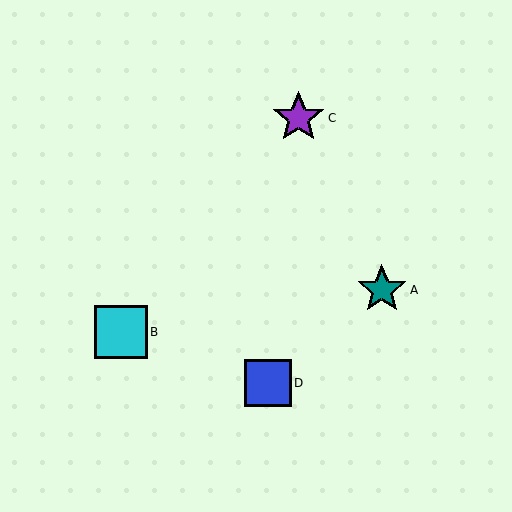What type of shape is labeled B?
Shape B is a cyan square.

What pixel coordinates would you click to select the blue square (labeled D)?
Click at (268, 383) to select the blue square D.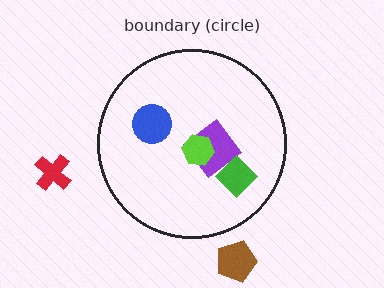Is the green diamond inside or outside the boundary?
Inside.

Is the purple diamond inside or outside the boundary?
Inside.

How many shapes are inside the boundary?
4 inside, 2 outside.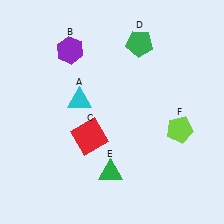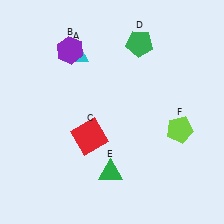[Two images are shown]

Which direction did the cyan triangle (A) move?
The cyan triangle (A) moved up.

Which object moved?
The cyan triangle (A) moved up.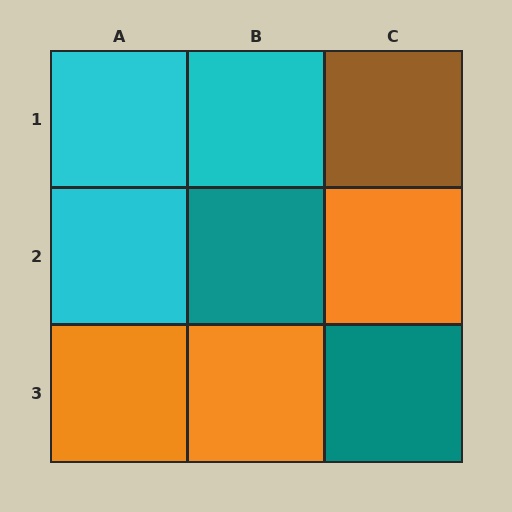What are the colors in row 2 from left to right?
Cyan, teal, orange.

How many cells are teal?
2 cells are teal.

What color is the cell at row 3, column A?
Orange.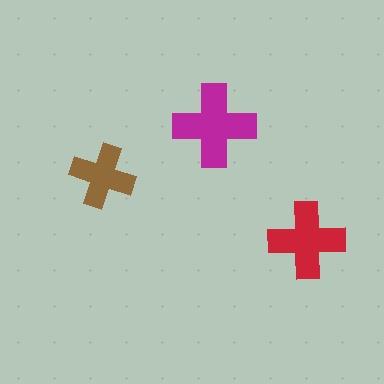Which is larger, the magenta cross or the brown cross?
The magenta one.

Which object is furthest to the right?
The red cross is rightmost.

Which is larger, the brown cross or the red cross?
The red one.